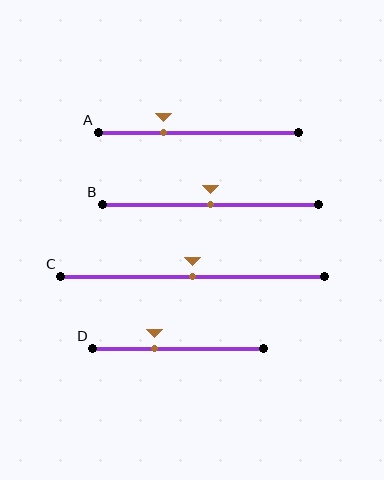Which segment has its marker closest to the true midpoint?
Segment B has its marker closest to the true midpoint.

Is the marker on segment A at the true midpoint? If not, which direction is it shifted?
No, the marker on segment A is shifted to the left by about 18% of the segment length.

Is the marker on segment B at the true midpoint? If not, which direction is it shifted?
Yes, the marker on segment B is at the true midpoint.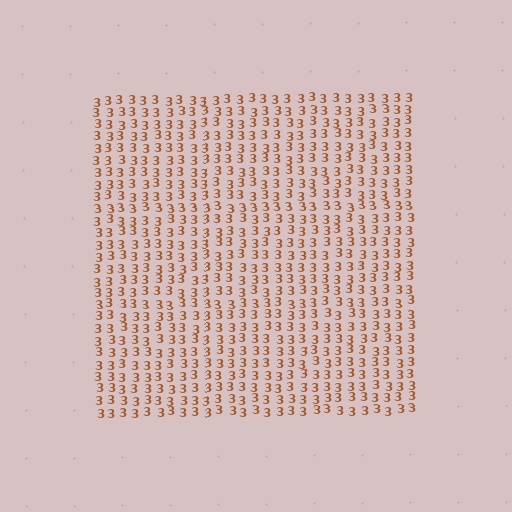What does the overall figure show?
The overall figure shows a square.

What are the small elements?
The small elements are digit 3's.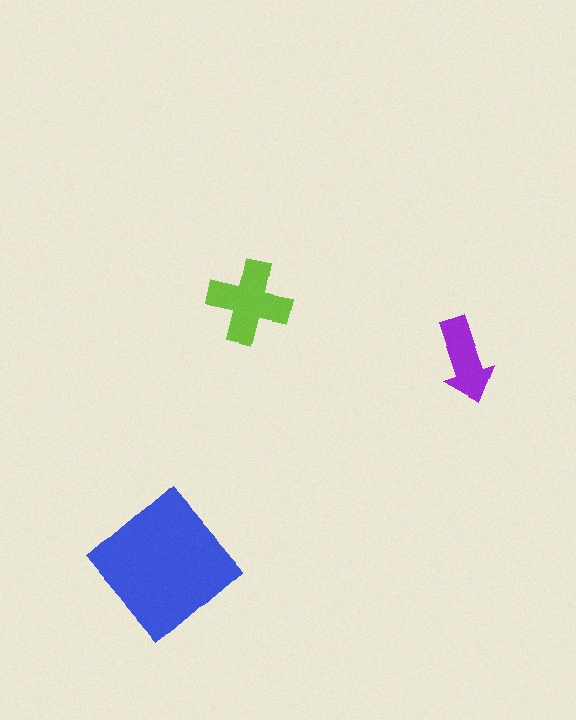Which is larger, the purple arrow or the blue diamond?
The blue diamond.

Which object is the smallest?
The purple arrow.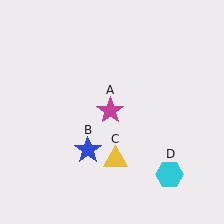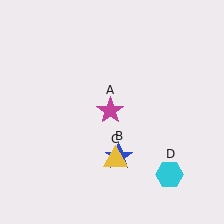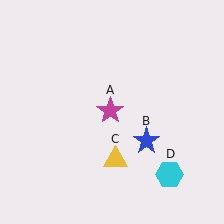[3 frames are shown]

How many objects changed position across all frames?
1 object changed position: blue star (object B).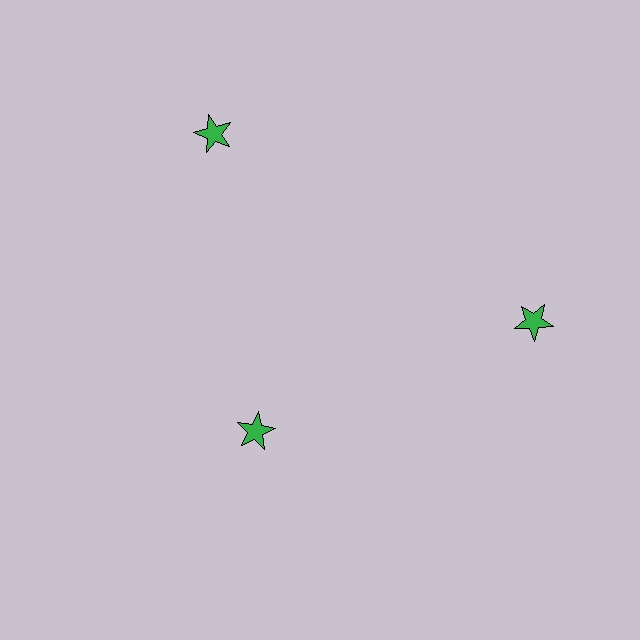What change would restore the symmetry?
The symmetry would be restored by moving it outward, back onto the ring so that all 3 stars sit at equal angles and equal distance from the center.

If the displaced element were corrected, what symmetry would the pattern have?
It would have 3-fold rotational symmetry — the pattern would map onto itself every 120 degrees.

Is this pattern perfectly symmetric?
No. The 3 green stars are arranged in a ring, but one element near the 7 o'clock position is pulled inward toward the center, breaking the 3-fold rotational symmetry.